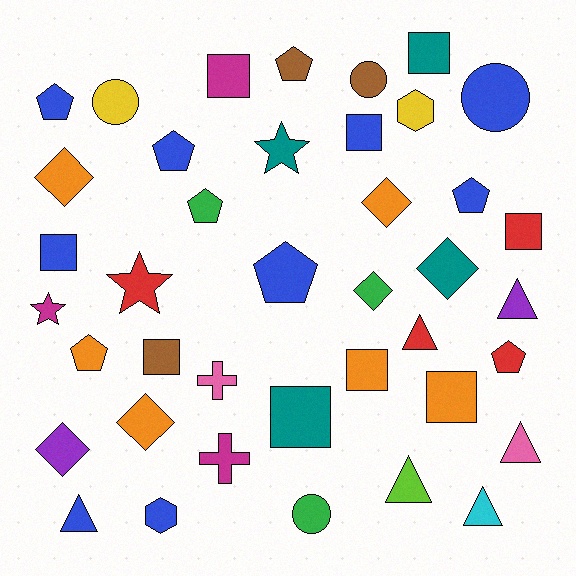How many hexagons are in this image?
There are 2 hexagons.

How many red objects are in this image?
There are 4 red objects.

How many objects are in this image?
There are 40 objects.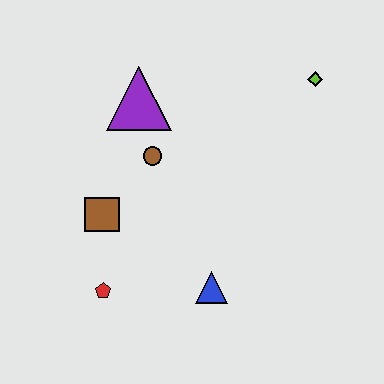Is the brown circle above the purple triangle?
No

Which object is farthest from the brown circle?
The lime diamond is farthest from the brown circle.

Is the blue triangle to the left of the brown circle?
No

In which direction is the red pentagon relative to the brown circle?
The red pentagon is below the brown circle.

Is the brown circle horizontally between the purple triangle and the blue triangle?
Yes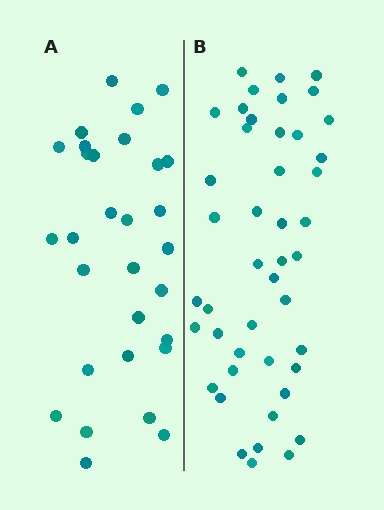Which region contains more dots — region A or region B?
Region B (the right region) has more dots.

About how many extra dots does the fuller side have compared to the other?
Region B has approximately 15 more dots than region A.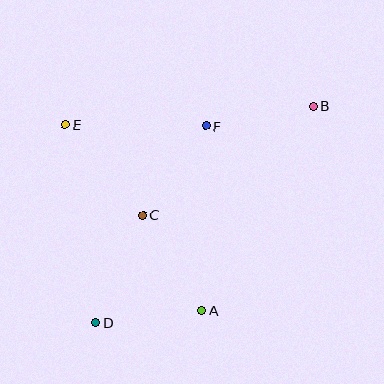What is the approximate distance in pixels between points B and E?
The distance between B and E is approximately 249 pixels.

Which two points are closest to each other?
Points A and D are closest to each other.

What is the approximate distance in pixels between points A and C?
The distance between A and C is approximately 113 pixels.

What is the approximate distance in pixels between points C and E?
The distance between C and E is approximately 119 pixels.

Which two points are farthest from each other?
Points B and D are farthest from each other.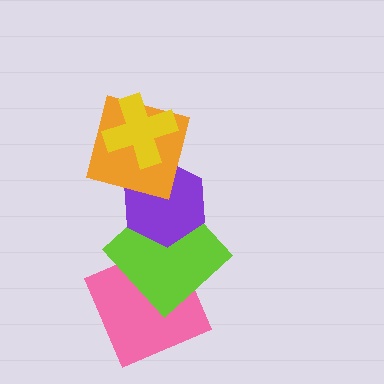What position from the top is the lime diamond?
The lime diamond is 4th from the top.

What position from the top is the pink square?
The pink square is 5th from the top.